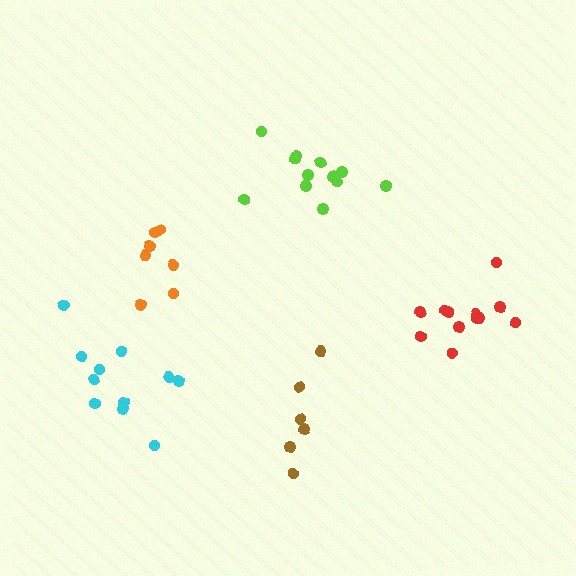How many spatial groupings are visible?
There are 5 spatial groupings.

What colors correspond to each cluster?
The clusters are colored: cyan, lime, brown, red, orange.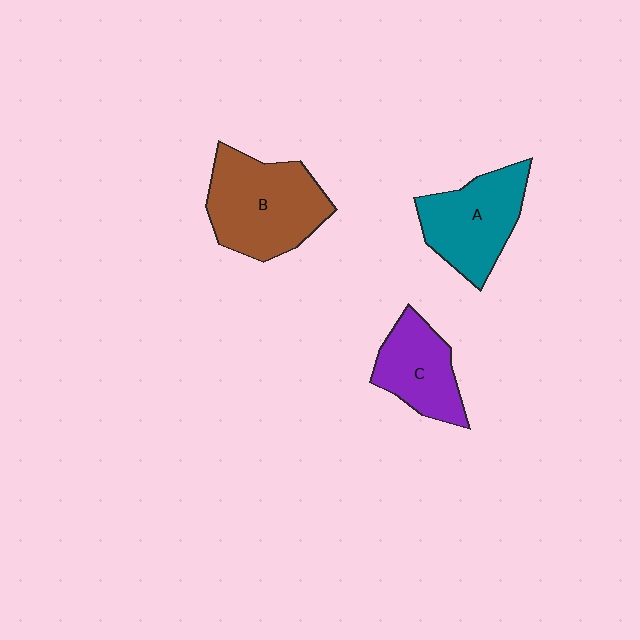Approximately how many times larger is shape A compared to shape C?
Approximately 1.3 times.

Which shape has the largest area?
Shape B (brown).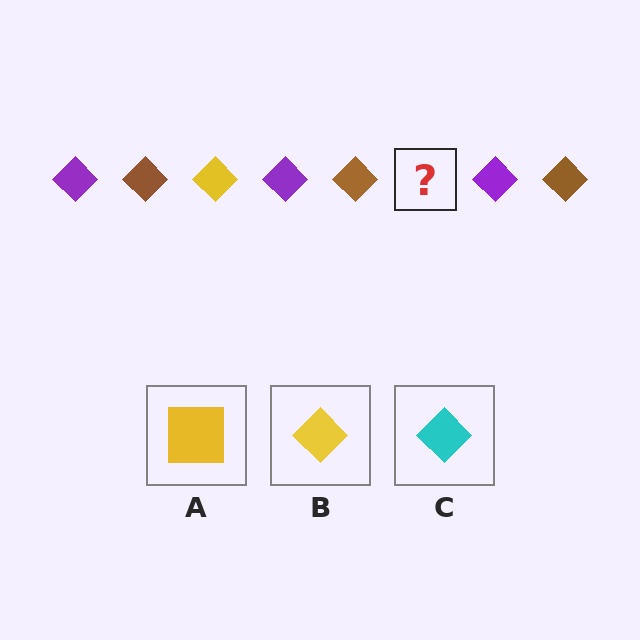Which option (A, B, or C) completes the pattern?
B.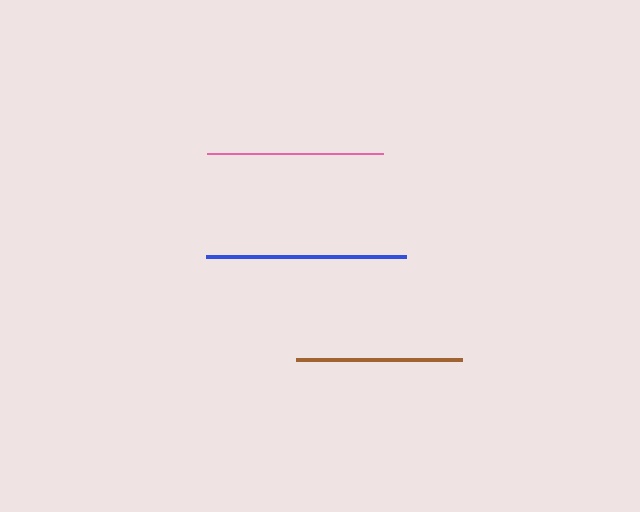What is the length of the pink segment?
The pink segment is approximately 176 pixels long.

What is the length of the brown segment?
The brown segment is approximately 167 pixels long.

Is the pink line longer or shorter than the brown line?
The pink line is longer than the brown line.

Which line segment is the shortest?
The brown line is the shortest at approximately 167 pixels.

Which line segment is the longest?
The blue line is the longest at approximately 200 pixels.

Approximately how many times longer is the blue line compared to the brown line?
The blue line is approximately 1.2 times the length of the brown line.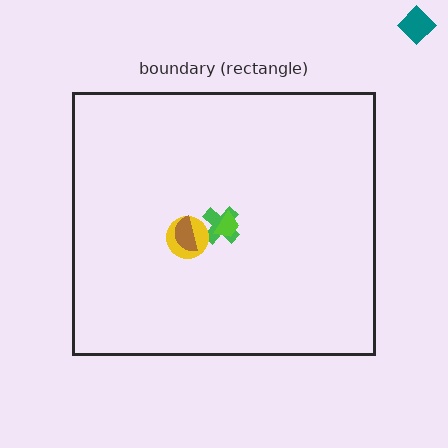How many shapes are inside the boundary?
4 inside, 1 outside.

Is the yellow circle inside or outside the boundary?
Inside.